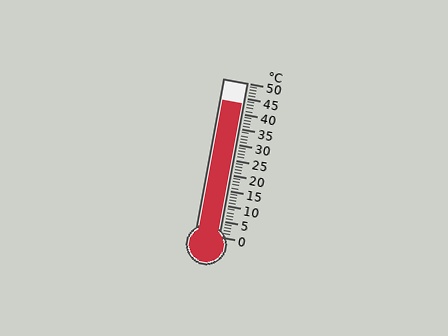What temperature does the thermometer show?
The thermometer shows approximately 43°C.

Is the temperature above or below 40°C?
The temperature is above 40°C.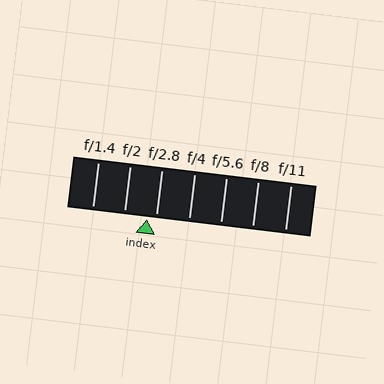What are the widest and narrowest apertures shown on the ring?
The widest aperture shown is f/1.4 and the narrowest is f/11.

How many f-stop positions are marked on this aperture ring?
There are 7 f-stop positions marked.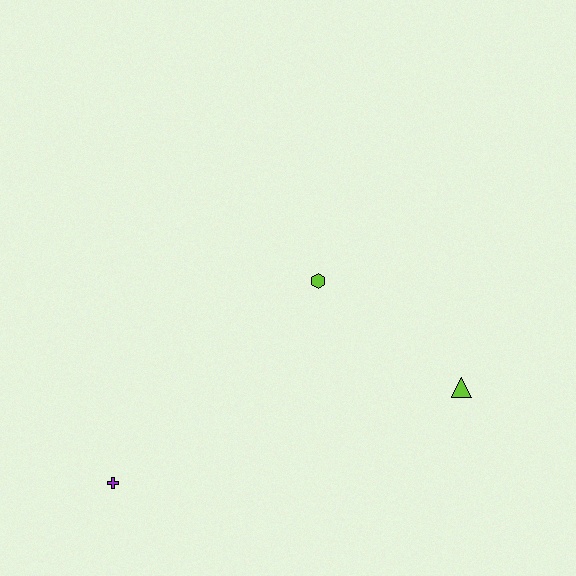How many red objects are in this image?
There are no red objects.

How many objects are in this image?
There are 3 objects.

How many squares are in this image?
There are no squares.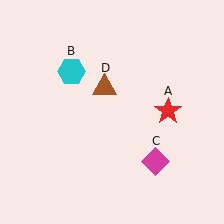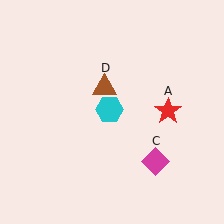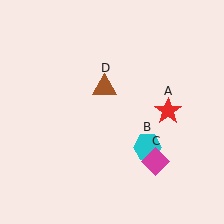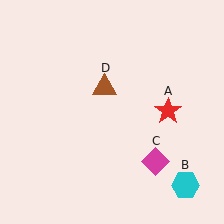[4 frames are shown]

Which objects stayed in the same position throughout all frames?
Red star (object A) and magenta diamond (object C) and brown triangle (object D) remained stationary.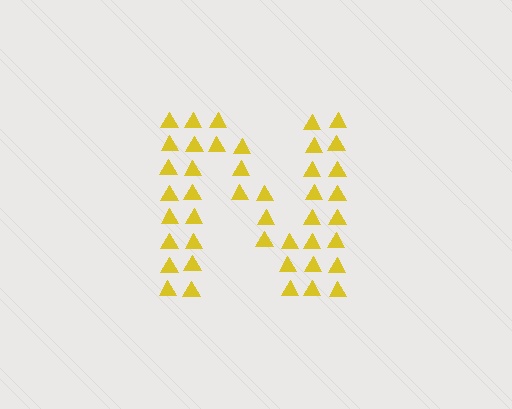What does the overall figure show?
The overall figure shows the letter N.